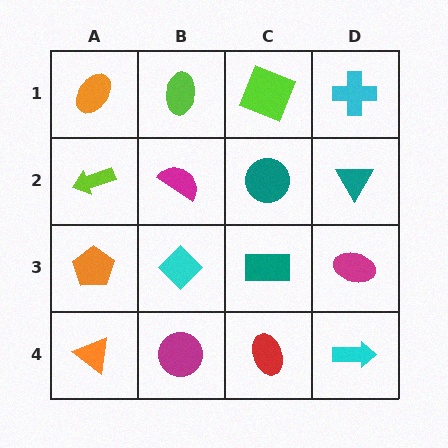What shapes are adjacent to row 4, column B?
A cyan diamond (row 3, column B), an orange triangle (row 4, column A), a red ellipse (row 4, column C).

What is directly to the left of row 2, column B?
A lime arrow.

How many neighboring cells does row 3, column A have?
3.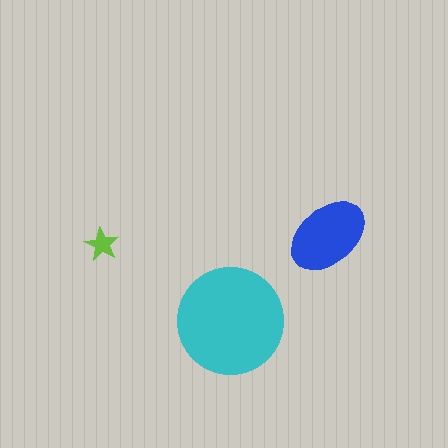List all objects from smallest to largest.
The lime star, the blue ellipse, the cyan circle.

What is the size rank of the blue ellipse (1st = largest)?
2nd.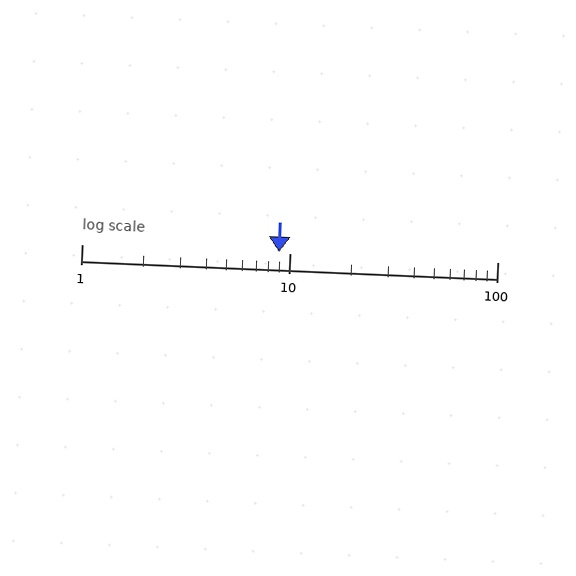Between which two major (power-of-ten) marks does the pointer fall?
The pointer is between 1 and 10.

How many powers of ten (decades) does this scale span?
The scale spans 2 decades, from 1 to 100.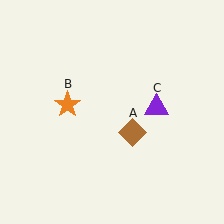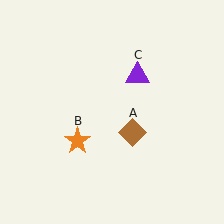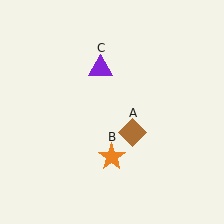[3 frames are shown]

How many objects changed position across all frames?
2 objects changed position: orange star (object B), purple triangle (object C).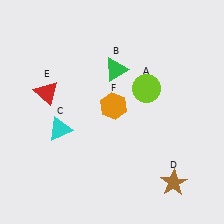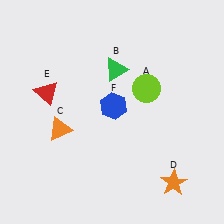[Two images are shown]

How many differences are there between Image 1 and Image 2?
There are 3 differences between the two images.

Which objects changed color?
C changed from cyan to orange. D changed from brown to orange. F changed from orange to blue.